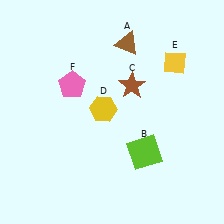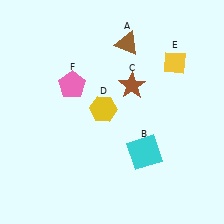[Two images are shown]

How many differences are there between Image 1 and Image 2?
There is 1 difference between the two images.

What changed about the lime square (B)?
In Image 1, B is lime. In Image 2, it changed to cyan.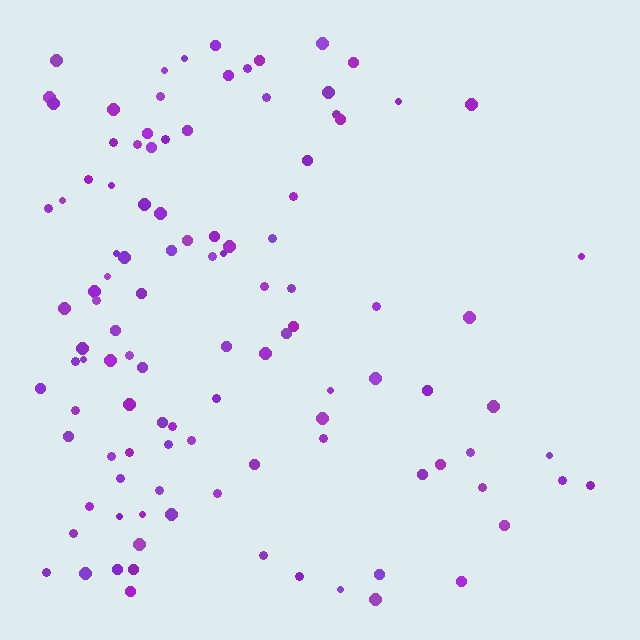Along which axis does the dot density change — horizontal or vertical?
Horizontal.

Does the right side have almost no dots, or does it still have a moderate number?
Still a moderate number, just noticeably fewer than the left.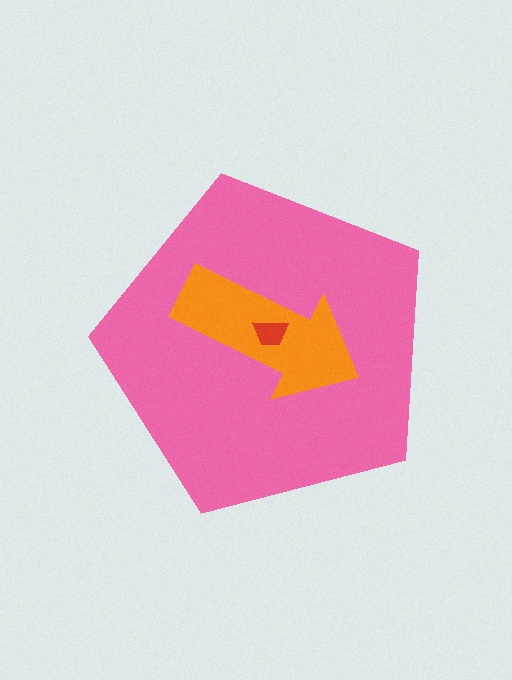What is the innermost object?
The red trapezoid.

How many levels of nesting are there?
3.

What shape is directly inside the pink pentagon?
The orange arrow.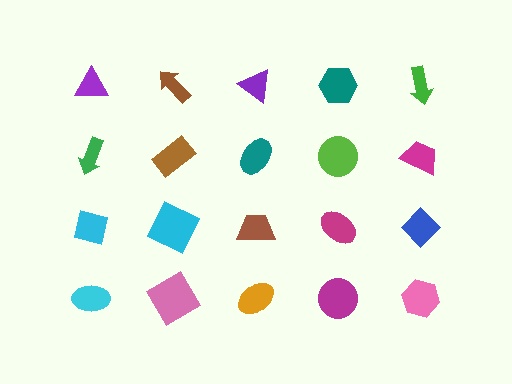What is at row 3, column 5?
A blue diamond.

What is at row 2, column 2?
A brown rectangle.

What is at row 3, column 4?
A magenta ellipse.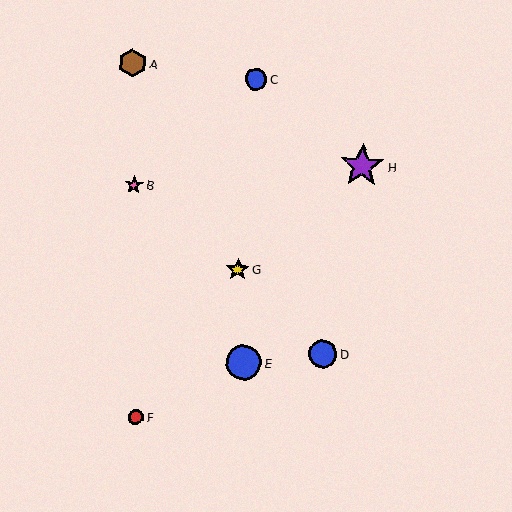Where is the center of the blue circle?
The center of the blue circle is at (256, 79).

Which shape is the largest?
The purple star (labeled H) is the largest.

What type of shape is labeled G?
Shape G is a yellow star.